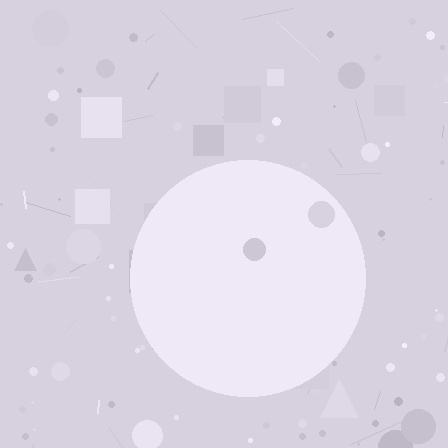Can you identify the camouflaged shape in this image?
The camouflaged shape is a circle.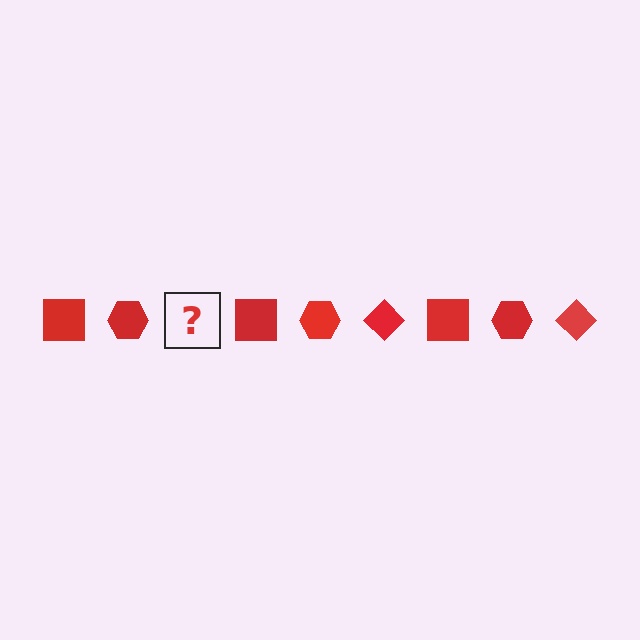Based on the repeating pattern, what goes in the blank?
The blank should be a red diamond.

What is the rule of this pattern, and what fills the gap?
The rule is that the pattern cycles through square, hexagon, diamond shapes in red. The gap should be filled with a red diamond.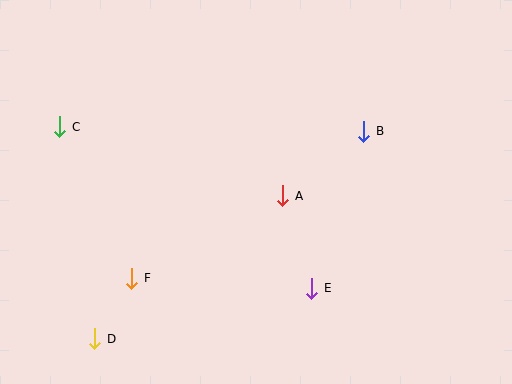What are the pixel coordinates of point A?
Point A is at (283, 196).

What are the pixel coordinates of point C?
Point C is at (60, 127).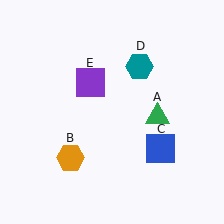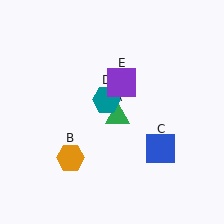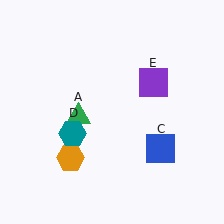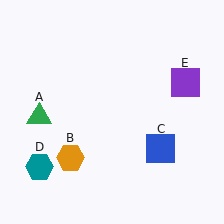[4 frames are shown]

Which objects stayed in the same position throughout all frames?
Orange hexagon (object B) and blue square (object C) remained stationary.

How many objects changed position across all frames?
3 objects changed position: green triangle (object A), teal hexagon (object D), purple square (object E).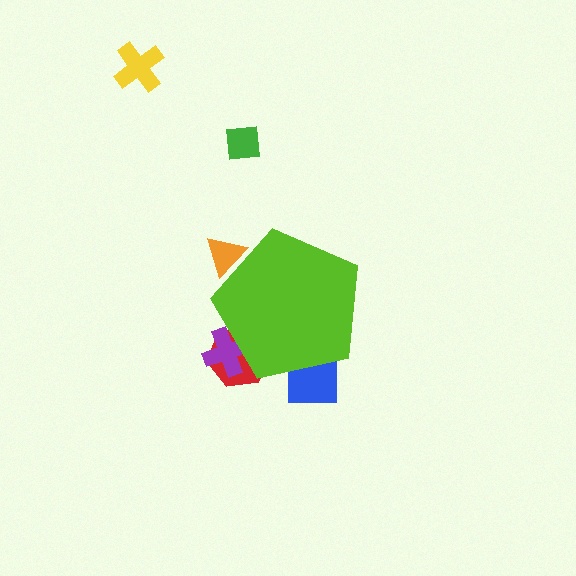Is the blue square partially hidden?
Yes, the blue square is partially hidden behind the lime pentagon.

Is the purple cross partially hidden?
Yes, the purple cross is partially hidden behind the lime pentagon.